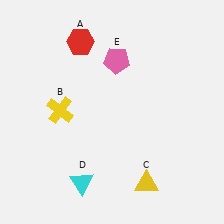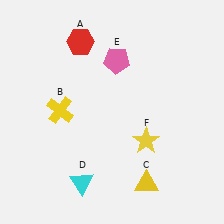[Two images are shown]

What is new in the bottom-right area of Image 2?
A yellow star (F) was added in the bottom-right area of Image 2.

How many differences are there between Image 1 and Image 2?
There is 1 difference between the two images.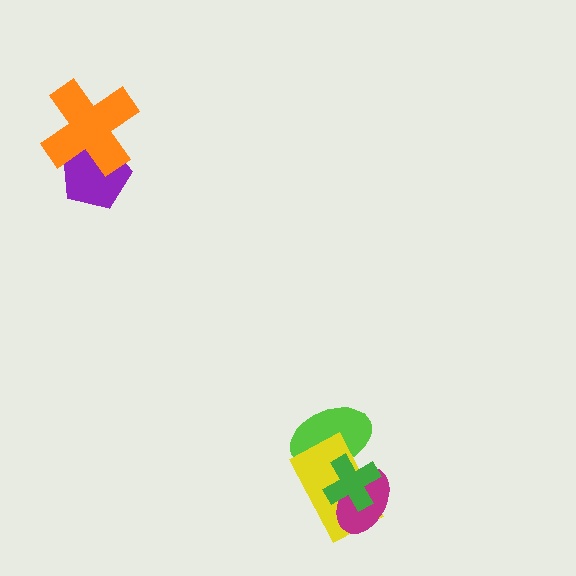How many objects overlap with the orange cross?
1 object overlaps with the orange cross.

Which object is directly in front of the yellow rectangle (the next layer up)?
The magenta ellipse is directly in front of the yellow rectangle.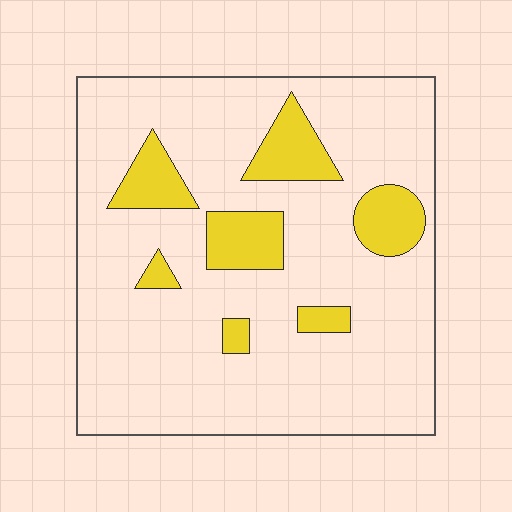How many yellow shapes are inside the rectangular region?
7.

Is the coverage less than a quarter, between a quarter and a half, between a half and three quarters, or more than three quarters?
Less than a quarter.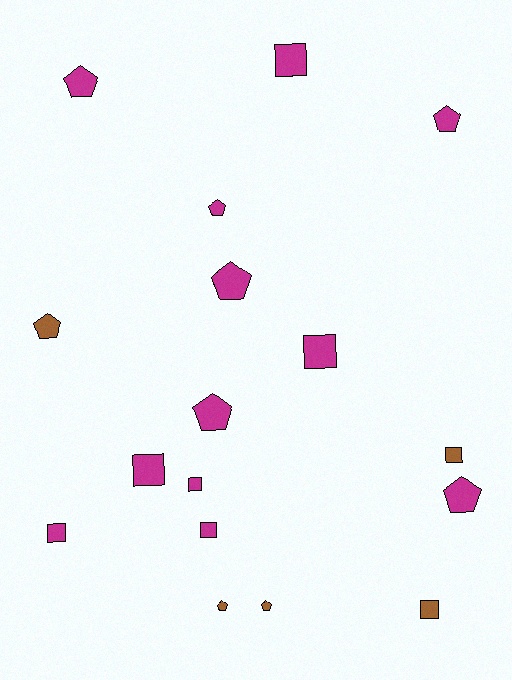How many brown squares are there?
There are 2 brown squares.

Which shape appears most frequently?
Pentagon, with 9 objects.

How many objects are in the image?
There are 17 objects.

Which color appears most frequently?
Magenta, with 12 objects.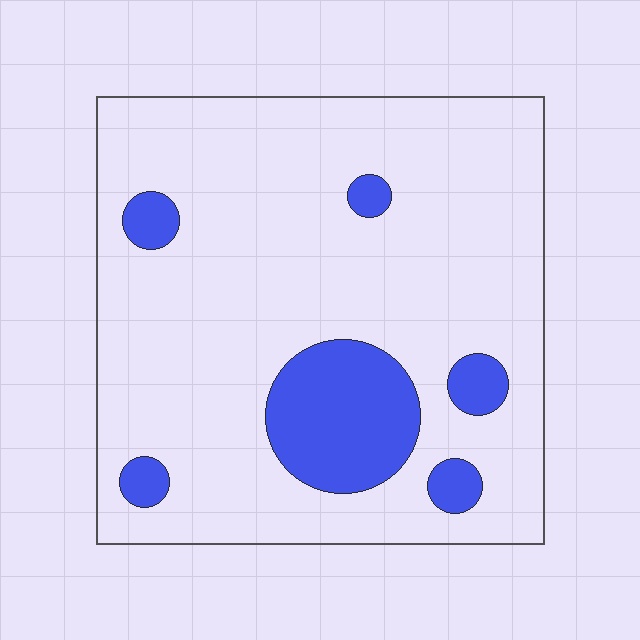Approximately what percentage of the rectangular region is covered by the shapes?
Approximately 15%.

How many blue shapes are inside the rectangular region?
6.